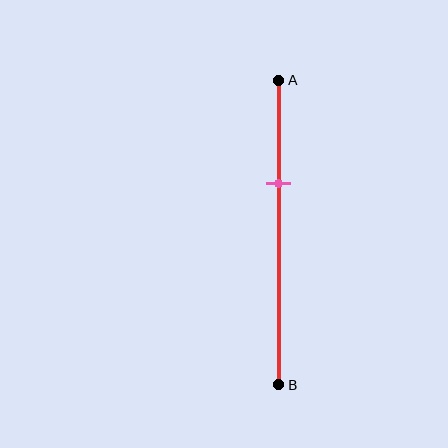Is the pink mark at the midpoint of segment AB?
No, the mark is at about 35% from A, not at the 50% midpoint.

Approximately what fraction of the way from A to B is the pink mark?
The pink mark is approximately 35% of the way from A to B.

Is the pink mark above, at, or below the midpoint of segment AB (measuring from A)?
The pink mark is above the midpoint of segment AB.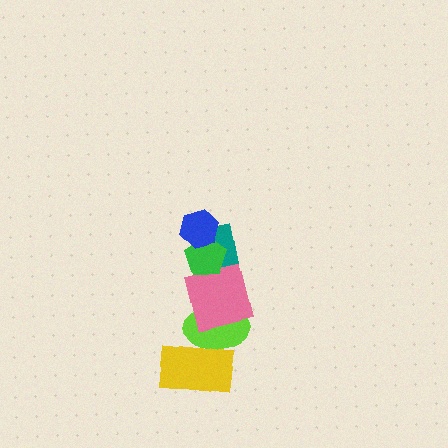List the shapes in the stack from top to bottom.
From top to bottom: the blue hexagon, the green pentagon, the teal square, the pink square, the lime ellipse, the yellow rectangle.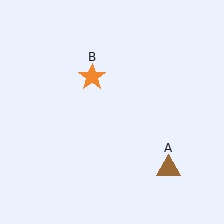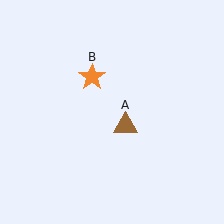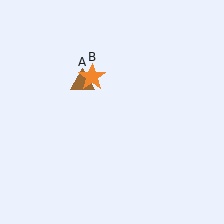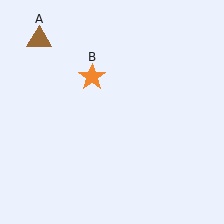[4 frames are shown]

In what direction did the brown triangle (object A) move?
The brown triangle (object A) moved up and to the left.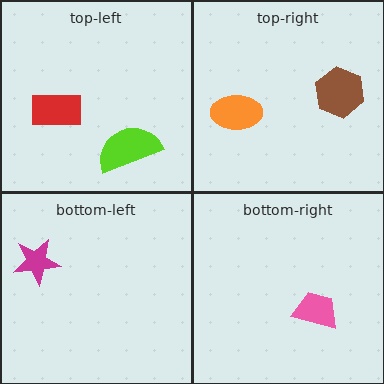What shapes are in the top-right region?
The orange ellipse, the brown hexagon.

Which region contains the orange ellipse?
The top-right region.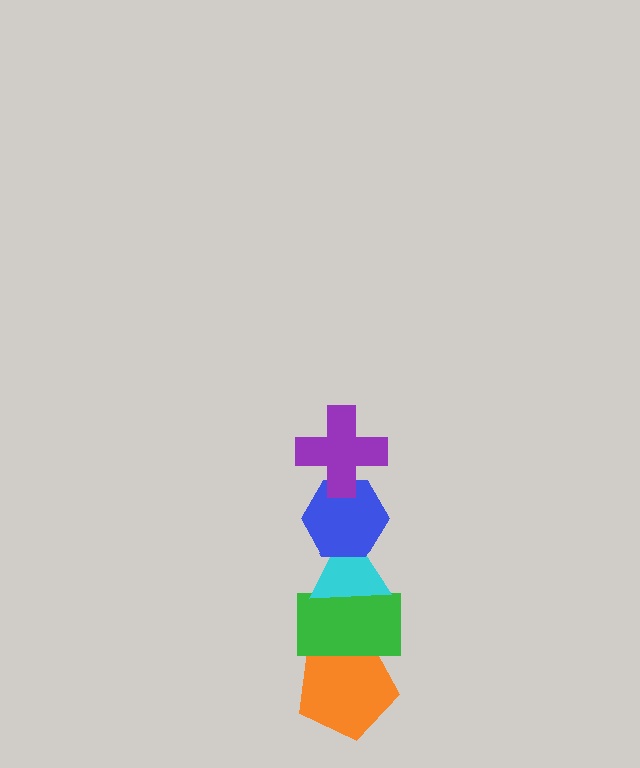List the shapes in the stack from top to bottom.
From top to bottom: the purple cross, the blue hexagon, the cyan triangle, the green rectangle, the orange pentagon.